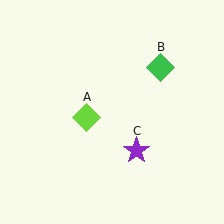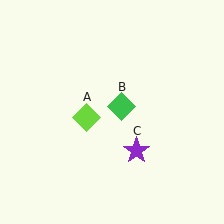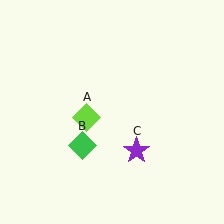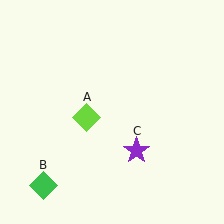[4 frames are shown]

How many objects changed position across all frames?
1 object changed position: green diamond (object B).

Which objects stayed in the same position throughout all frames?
Lime diamond (object A) and purple star (object C) remained stationary.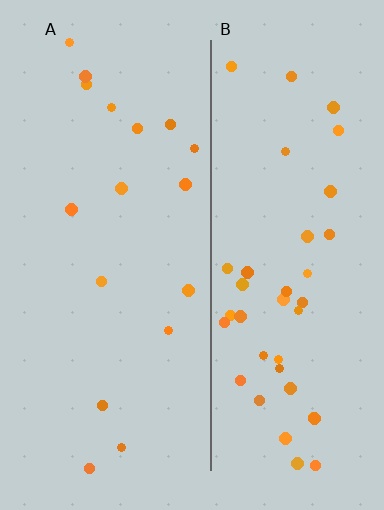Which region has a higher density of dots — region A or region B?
B (the right).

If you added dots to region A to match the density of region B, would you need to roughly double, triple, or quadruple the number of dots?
Approximately double.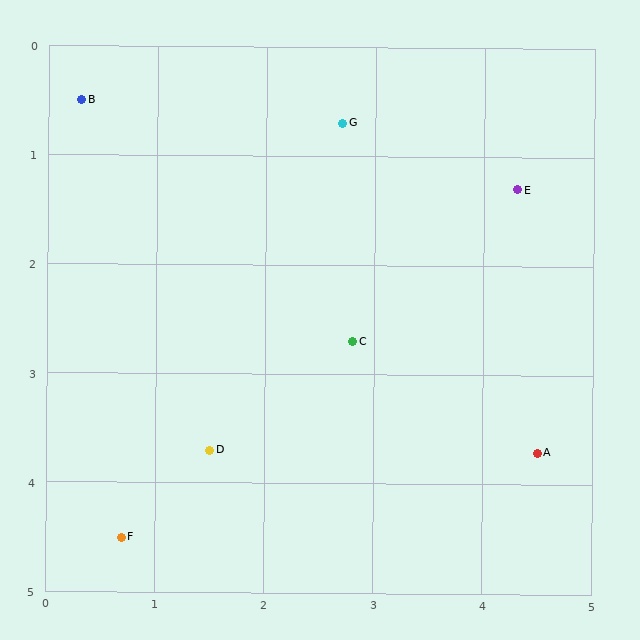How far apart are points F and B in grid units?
Points F and B are about 4.0 grid units apart.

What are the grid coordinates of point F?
Point F is at approximately (0.7, 4.5).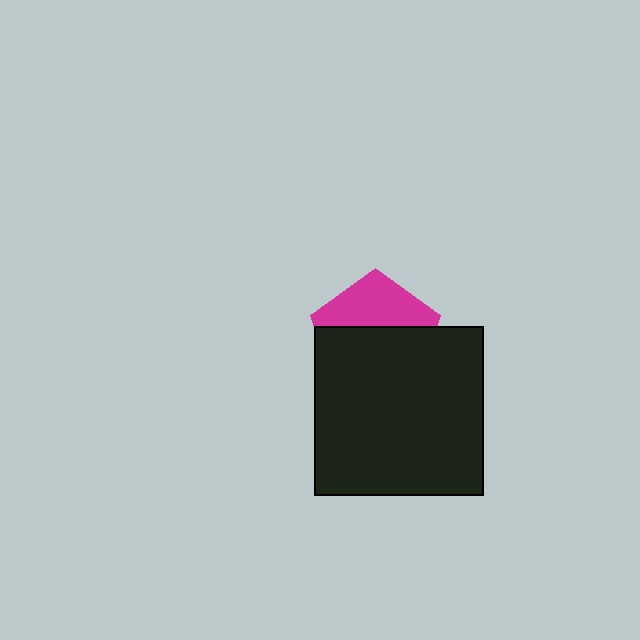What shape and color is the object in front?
The object in front is a black square.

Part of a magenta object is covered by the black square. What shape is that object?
It is a pentagon.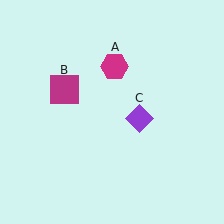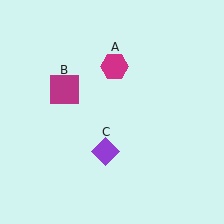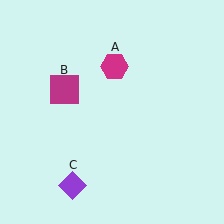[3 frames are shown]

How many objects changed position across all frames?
1 object changed position: purple diamond (object C).